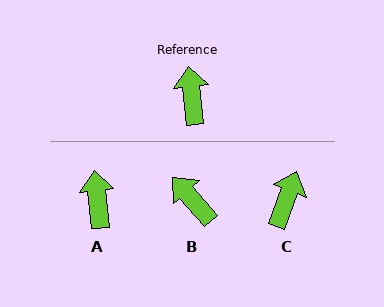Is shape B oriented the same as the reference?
No, it is off by about 35 degrees.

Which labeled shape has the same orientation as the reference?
A.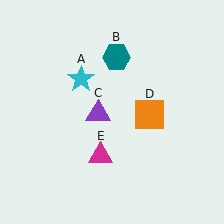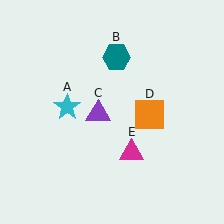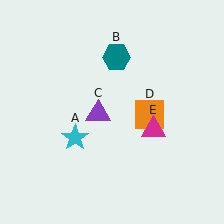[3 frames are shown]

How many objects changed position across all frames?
2 objects changed position: cyan star (object A), magenta triangle (object E).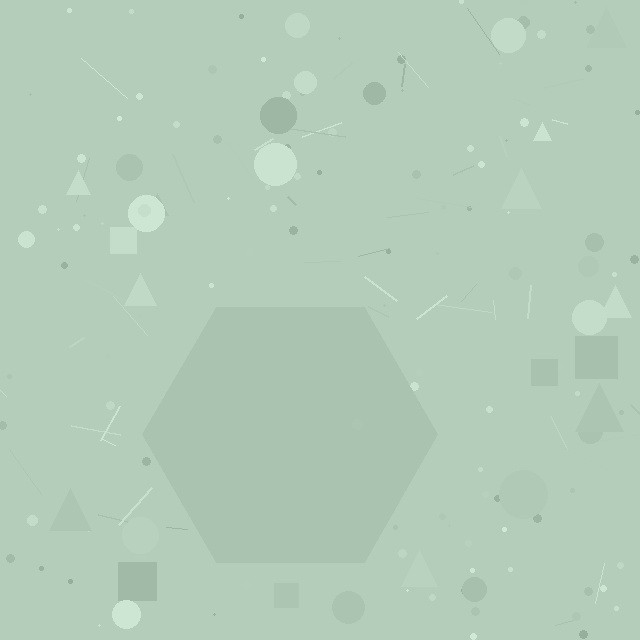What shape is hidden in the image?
A hexagon is hidden in the image.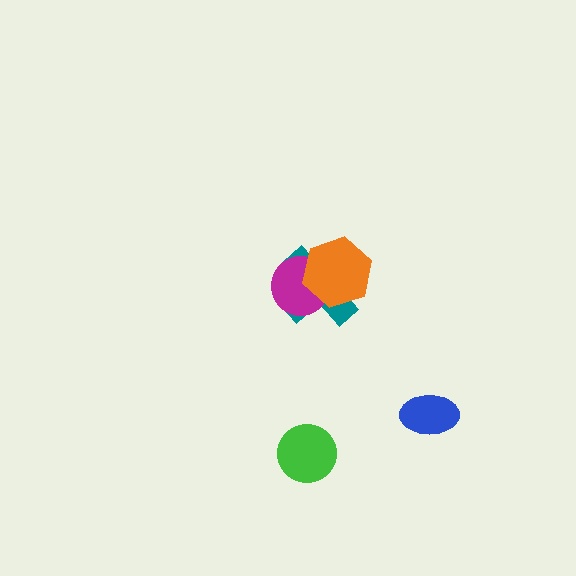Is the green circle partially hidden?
No, no other shape covers it.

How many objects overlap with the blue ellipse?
0 objects overlap with the blue ellipse.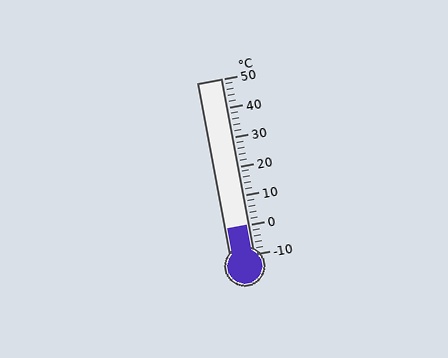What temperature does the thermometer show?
The thermometer shows approximately 0°C.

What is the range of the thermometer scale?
The thermometer scale ranges from -10°C to 50°C.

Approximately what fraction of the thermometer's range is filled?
The thermometer is filled to approximately 15% of its range.